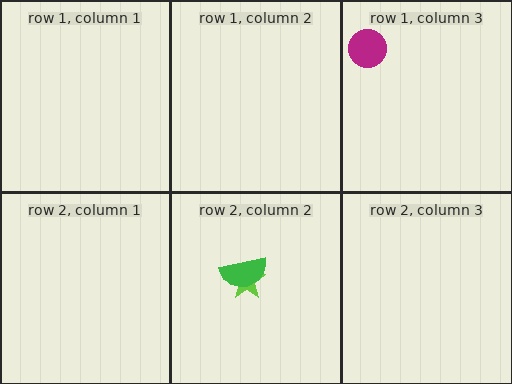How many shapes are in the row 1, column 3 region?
1.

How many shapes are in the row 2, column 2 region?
2.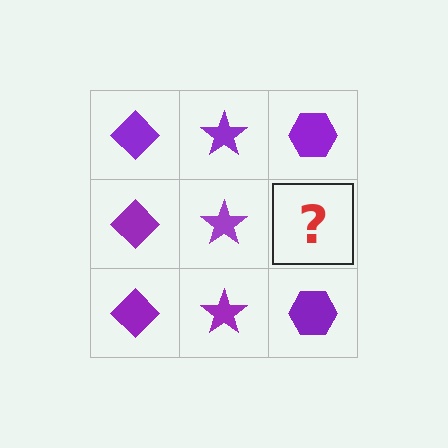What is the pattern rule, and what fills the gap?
The rule is that each column has a consistent shape. The gap should be filled with a purple hexagon.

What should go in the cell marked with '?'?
The missing cell should contain a purple hexagon.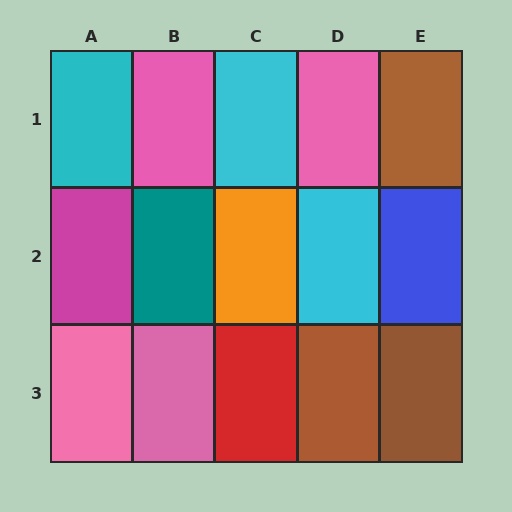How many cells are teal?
1 cell is teal.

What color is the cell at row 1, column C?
Cyan.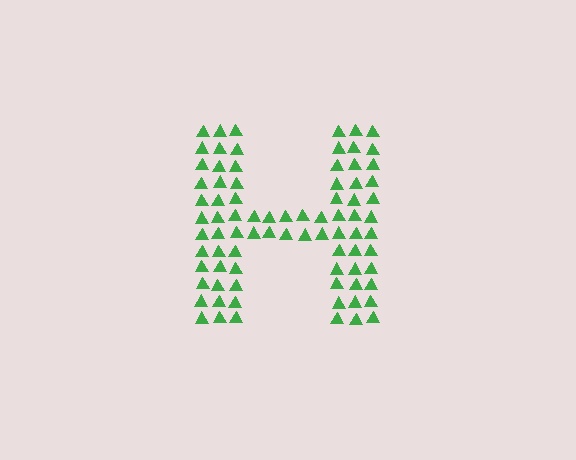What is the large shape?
The large shape is the letter H.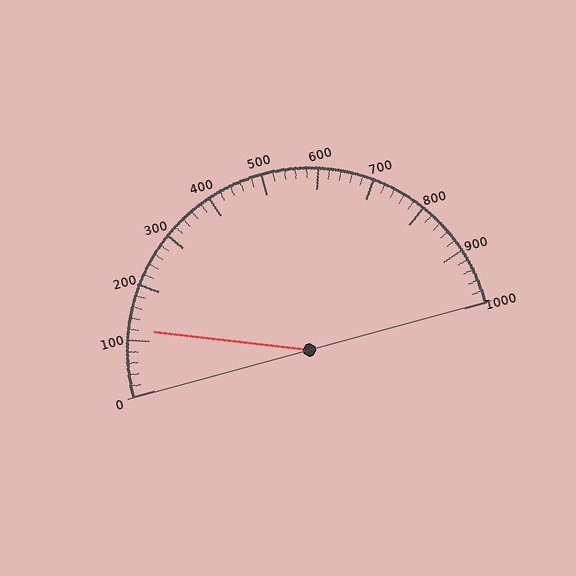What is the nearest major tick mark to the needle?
The nearest major tick mark is 100.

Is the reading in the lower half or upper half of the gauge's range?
The reading is in the lower half of the range (0 to 1000).